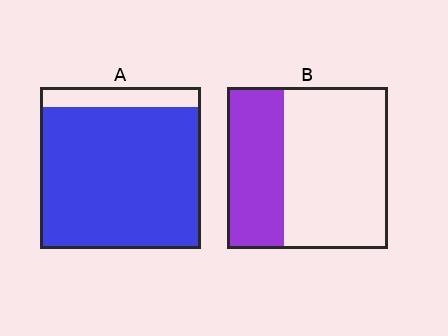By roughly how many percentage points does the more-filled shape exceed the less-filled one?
By roughly 50 percentage points (A over B).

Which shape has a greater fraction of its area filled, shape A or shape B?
Shape A.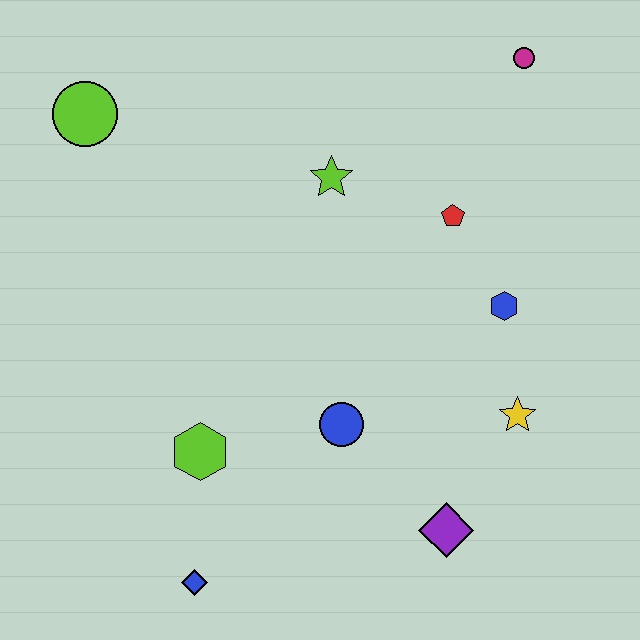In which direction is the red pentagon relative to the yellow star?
The red pentagon is above the yellow star.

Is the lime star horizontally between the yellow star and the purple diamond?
No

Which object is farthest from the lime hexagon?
The magenta circle is farthest from the lime hexagon.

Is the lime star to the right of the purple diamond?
No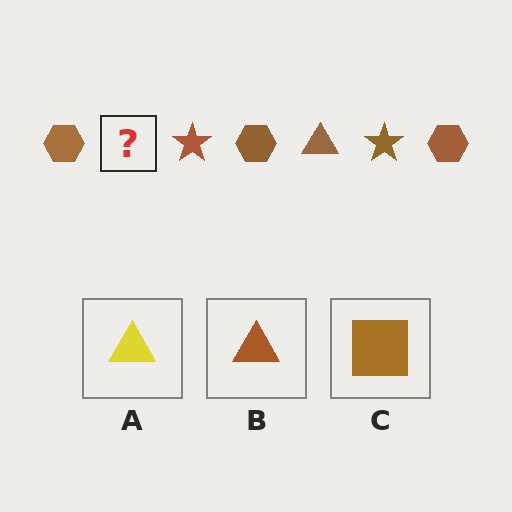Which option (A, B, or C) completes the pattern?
B.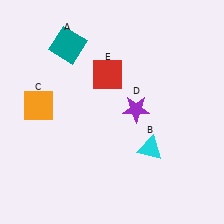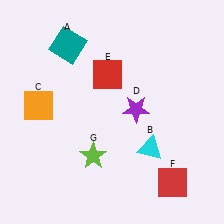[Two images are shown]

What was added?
A red square (F), a lime star (G) were added in Image 2.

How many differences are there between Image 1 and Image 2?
There are 2 differences between the two images.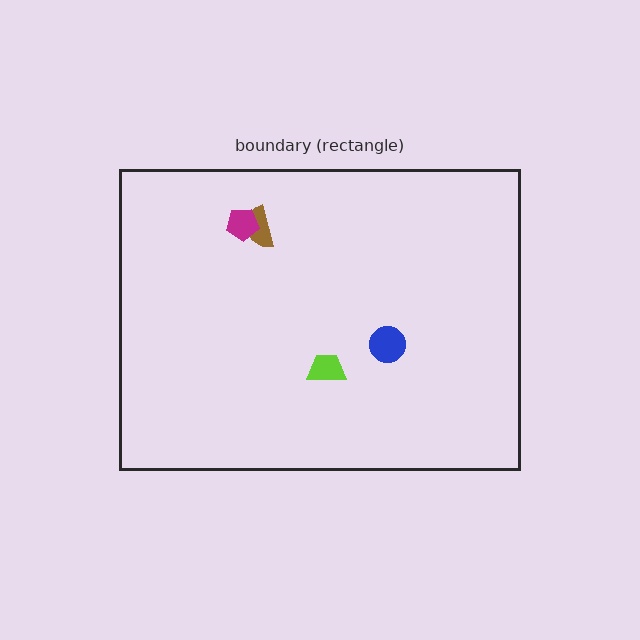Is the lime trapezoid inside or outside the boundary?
Inside.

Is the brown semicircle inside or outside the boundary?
Inside.